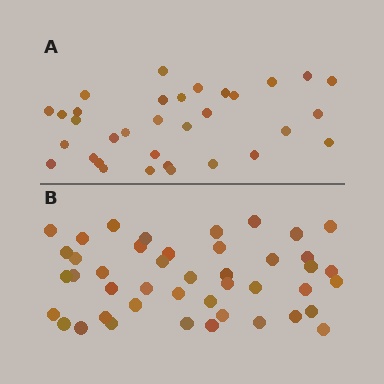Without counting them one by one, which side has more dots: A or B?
Region B (the bottom region) has more dots.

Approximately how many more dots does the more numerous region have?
Region B has roughly 12 or so more dots than region A.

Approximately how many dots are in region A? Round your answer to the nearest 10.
About 30 dots. (The exact count is 33, which rounds to 30.)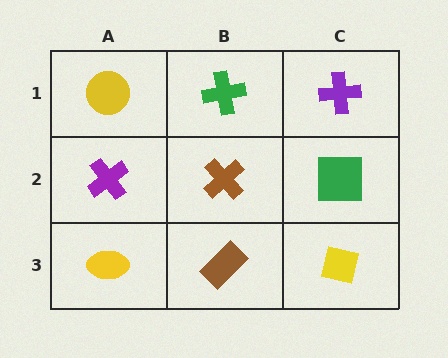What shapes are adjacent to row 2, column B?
A green cross (row 1, column B), a brown rectangle (row 3, column B), a purple cross (row 2, column A), a green square (row 2, column C).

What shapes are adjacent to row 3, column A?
A purple cross (row 2, column A), a brown rectangle (row 3, column B).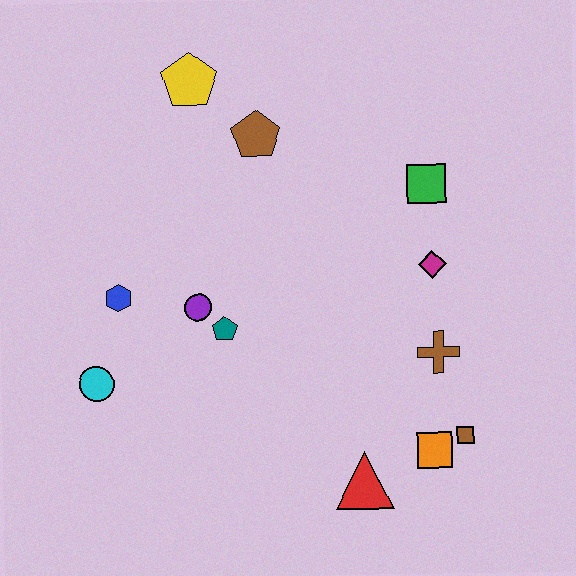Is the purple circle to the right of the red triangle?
No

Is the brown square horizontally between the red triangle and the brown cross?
No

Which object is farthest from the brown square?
The yellow pentagon is farthest from the brown square.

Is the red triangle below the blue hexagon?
Yes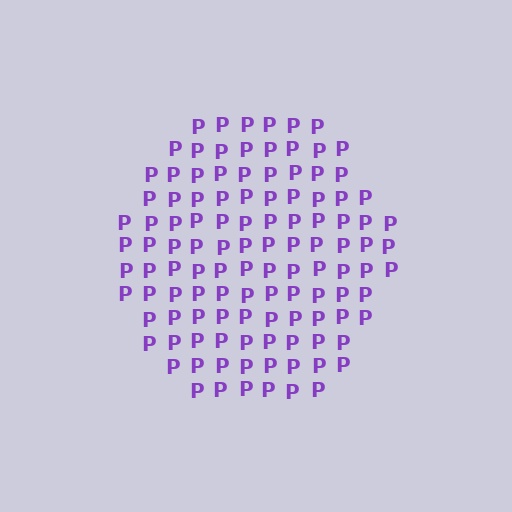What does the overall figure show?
The overall figure shows a hexagon.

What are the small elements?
The small elements are letter P's.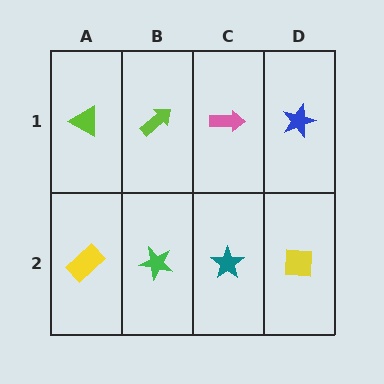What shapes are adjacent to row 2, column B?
A lime arrow (row 1, column B), a yellow rectangle (row 2, column A), a teal star (row 2, column C).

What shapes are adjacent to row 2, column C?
A pink arrow (row 1, column C), a green star (row 2, column B), a yellow square (row 2, column D).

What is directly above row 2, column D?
A blue star.